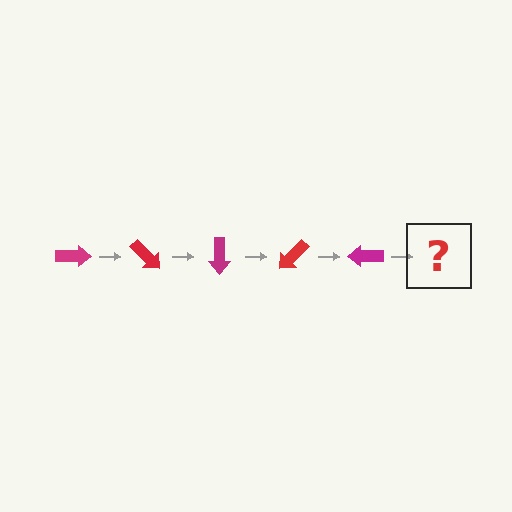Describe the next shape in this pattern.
It should be a red arrow, rotated 225 degrees from the start.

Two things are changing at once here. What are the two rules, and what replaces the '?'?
The two rules are that it rotates 45 degrees each step and the color cycles through magenta and red. The '?' should be a red arrow, rotated 225 degrees from the start.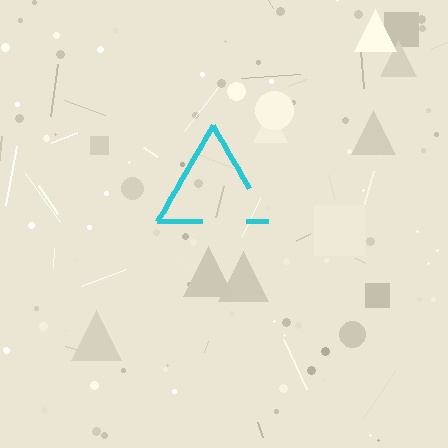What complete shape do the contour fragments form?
The contour fragments form a triangle.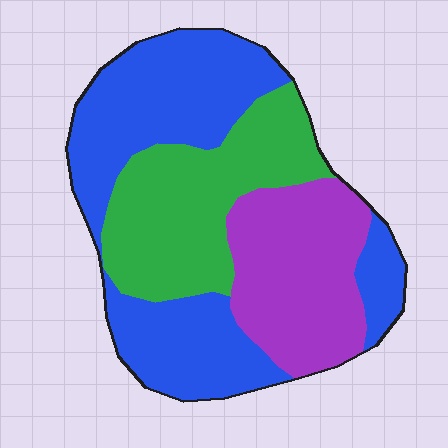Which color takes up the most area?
Blue, at roughly 45%.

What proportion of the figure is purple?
Purple takes up about one quarter (1/4) of the figure.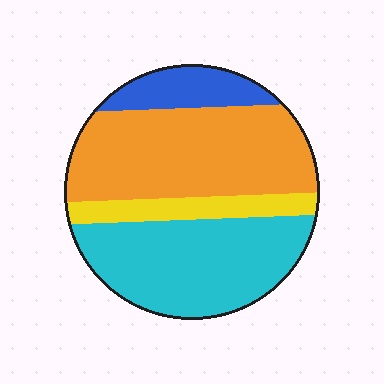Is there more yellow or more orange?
Orange.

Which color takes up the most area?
Orange, at roughly 40%.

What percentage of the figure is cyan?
Cyan takes up between a quarter and a half of the figure.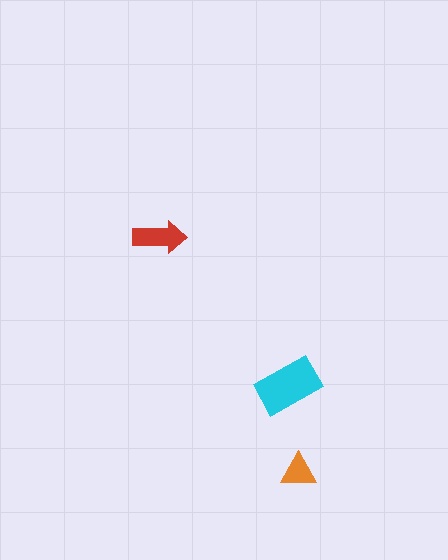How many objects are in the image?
There are 3 objects in the image.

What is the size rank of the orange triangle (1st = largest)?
3rd.